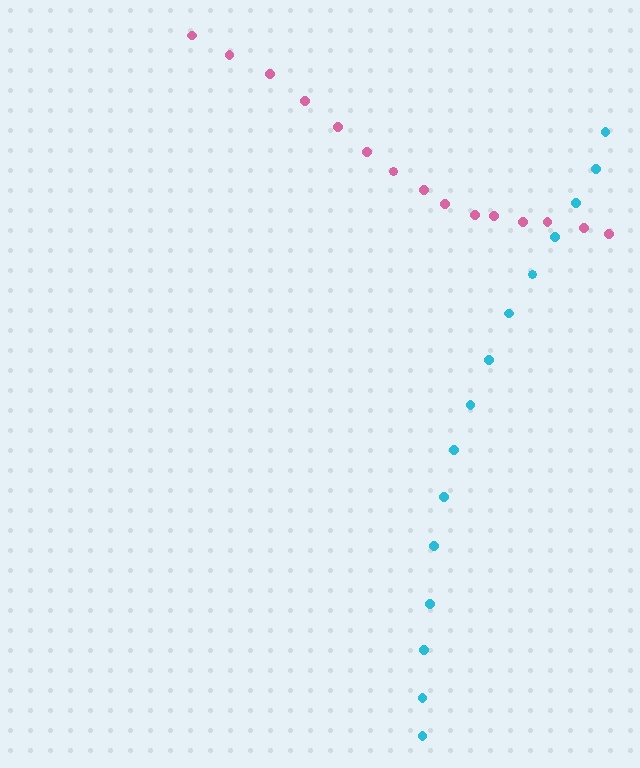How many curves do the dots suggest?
There are 2 distinct paths.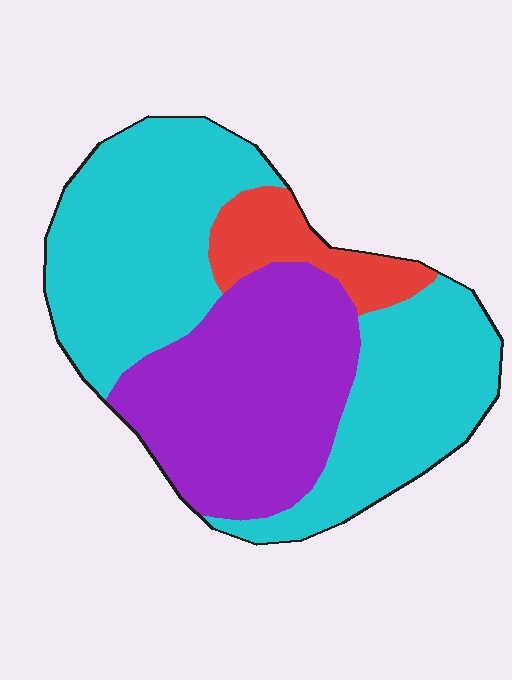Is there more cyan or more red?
Cyan.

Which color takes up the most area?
Cyan, at roughly 55%.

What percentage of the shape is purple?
Purple takes up about one third (1/3) of the shape.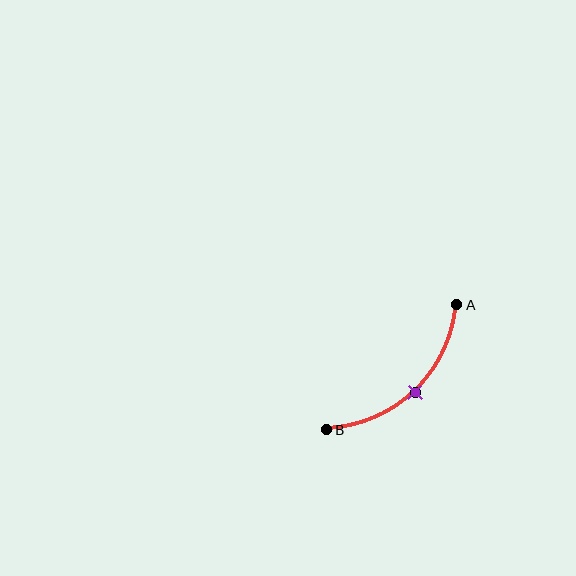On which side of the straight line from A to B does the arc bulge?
The arc bulges below and to the right of the straight line connecting A and B.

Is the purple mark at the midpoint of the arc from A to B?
Yes. The purple mark lies on the arc at equal arc-length from both A and B — it is the arc midpoint.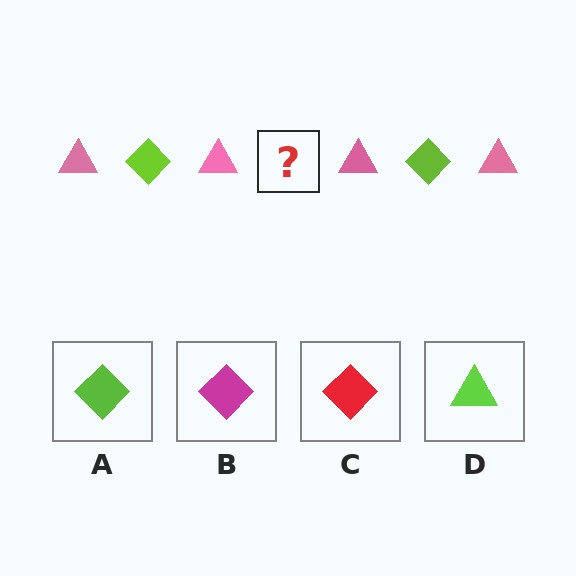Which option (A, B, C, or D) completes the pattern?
A.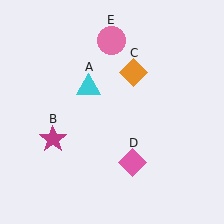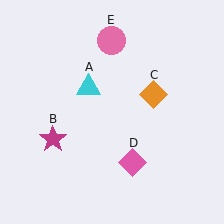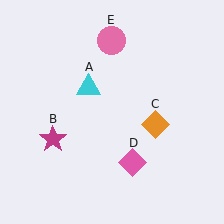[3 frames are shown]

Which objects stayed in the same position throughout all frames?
Cyan triangle (object A) and magenta star (object B) and pink diamond (object D) and pink circle (object E) remained stationary.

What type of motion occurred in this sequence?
The orange diamond (object C) rotated clockwise around the center of the scene.